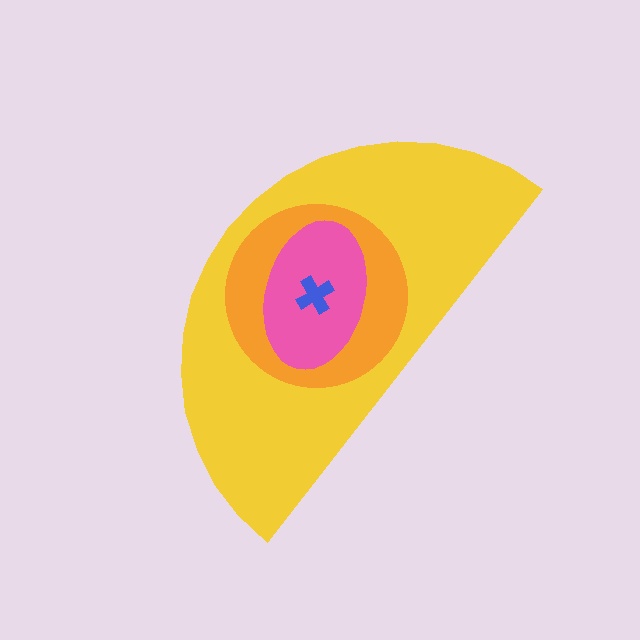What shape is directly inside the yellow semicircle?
The orange circle.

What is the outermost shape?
The yellow semicircle.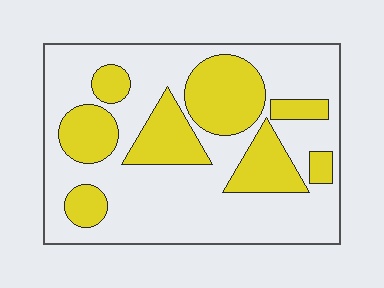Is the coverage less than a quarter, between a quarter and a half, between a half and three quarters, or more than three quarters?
Between a quarter and a half.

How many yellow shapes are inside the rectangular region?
8.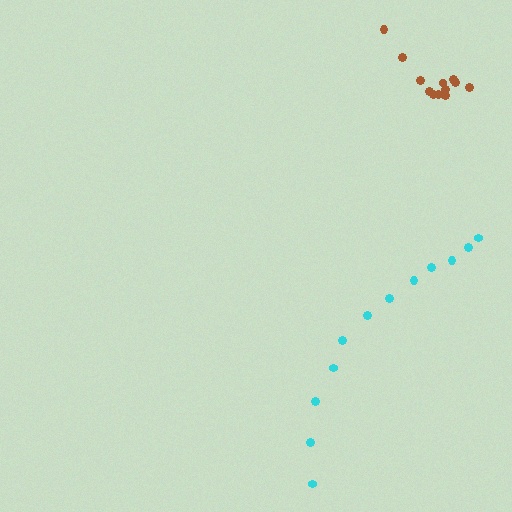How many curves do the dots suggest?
There are 2 distinct paths.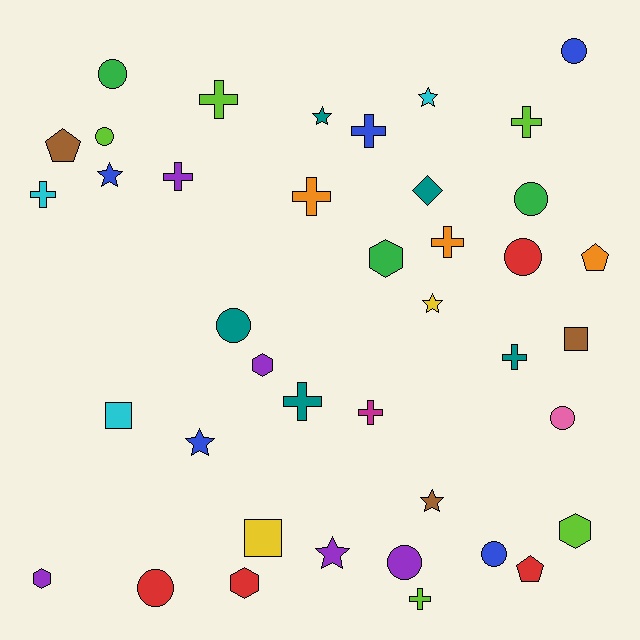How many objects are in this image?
There are 40 objects.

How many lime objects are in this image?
There are 5 lime objects.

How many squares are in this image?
There are 3 squares.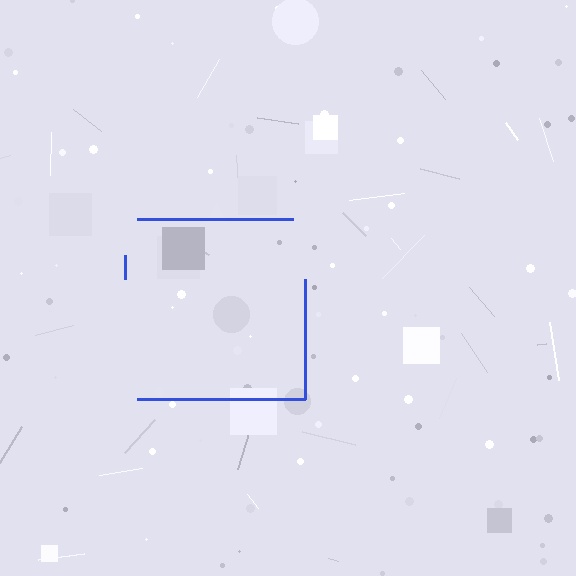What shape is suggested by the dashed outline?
The dashed outline suggests a square.